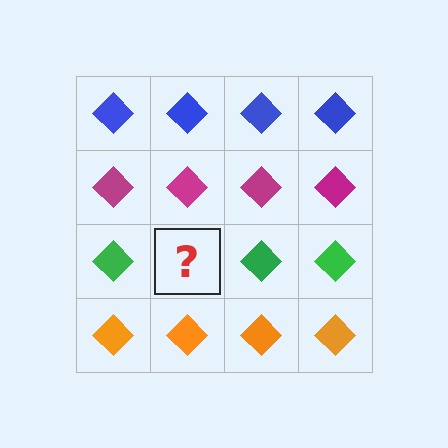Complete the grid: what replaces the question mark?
The question mark should be replaced with a green diamond.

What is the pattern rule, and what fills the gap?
The rule is that each row has a consistent color. The gap should be filled with a green diamond.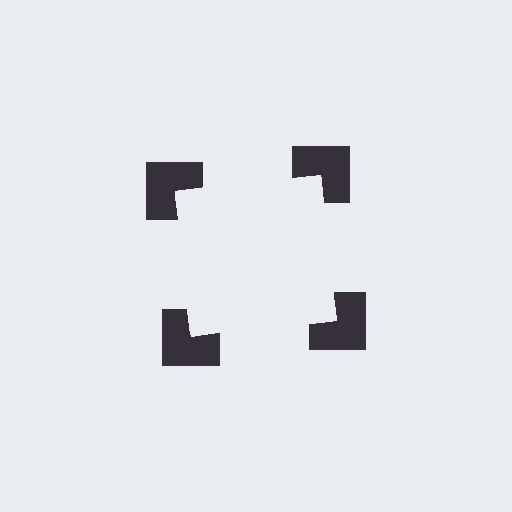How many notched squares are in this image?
There are 4 — one at each vertex of the illusory square.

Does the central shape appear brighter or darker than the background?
It typically appears slightly brighter than the background, even though no actual brightness change is drawn.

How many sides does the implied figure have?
4 sides.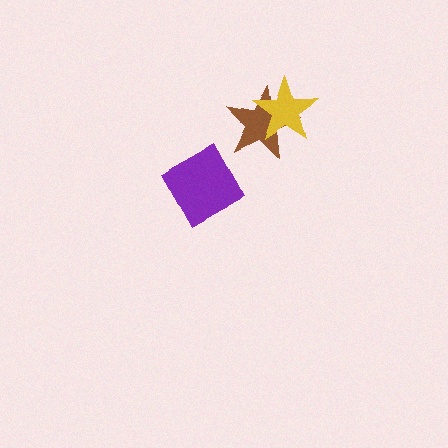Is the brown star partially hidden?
Yes, it is partially covered by another shape.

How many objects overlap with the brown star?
1 object overlaps with the brown star.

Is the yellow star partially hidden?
No, no other shape covers it.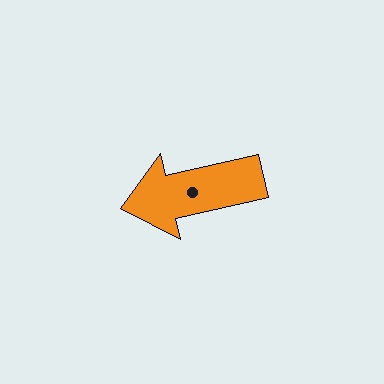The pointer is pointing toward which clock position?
Roughly 9 o'clock.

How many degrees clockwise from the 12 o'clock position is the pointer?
Approximately 257 degrees.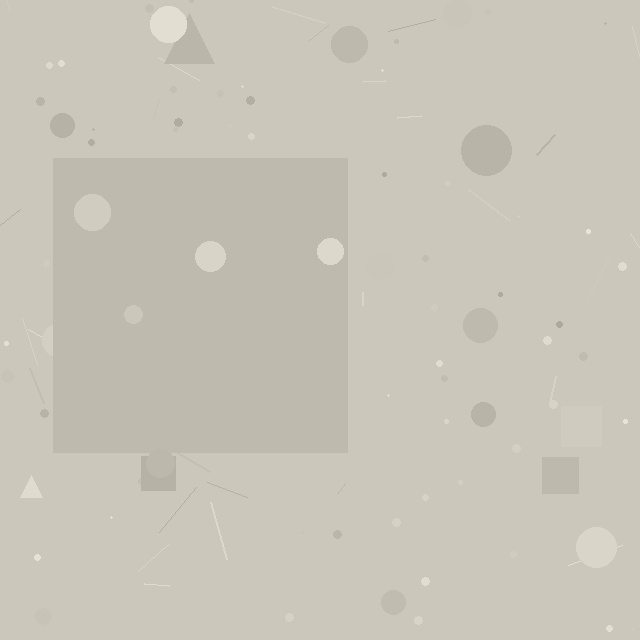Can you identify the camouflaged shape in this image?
The camouflaged shape is a square.